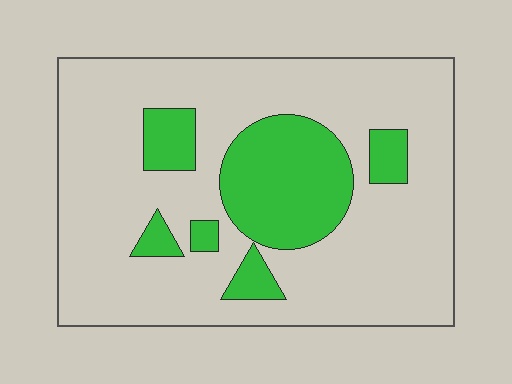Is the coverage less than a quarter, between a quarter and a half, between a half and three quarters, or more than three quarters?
Less than a quarter.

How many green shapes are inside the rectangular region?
6.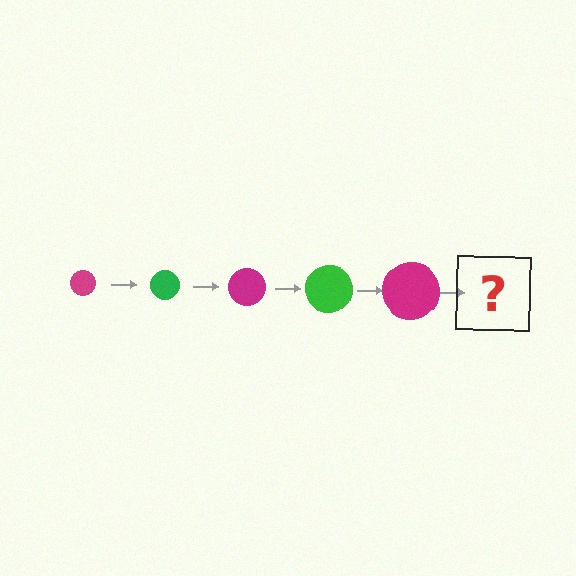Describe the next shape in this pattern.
It should be a green circle, larger than the previous one.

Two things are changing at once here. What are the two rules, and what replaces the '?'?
The two rules are that the circle grows larger each step and the color cycles through magenta and green. The '?' should be a green circle, larger than the previous one.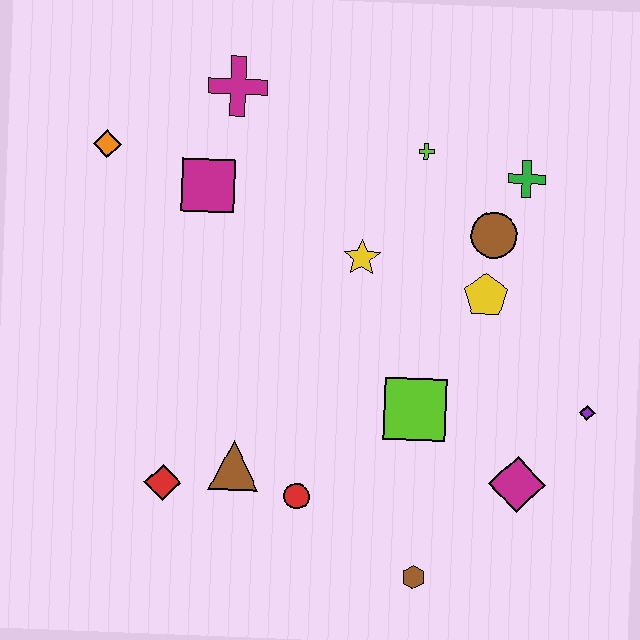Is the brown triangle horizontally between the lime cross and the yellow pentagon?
No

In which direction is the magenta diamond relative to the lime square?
The magenta diamond is to the right of the lime square.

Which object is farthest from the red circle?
The magenta cross is farthest from the red circle.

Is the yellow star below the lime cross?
Yes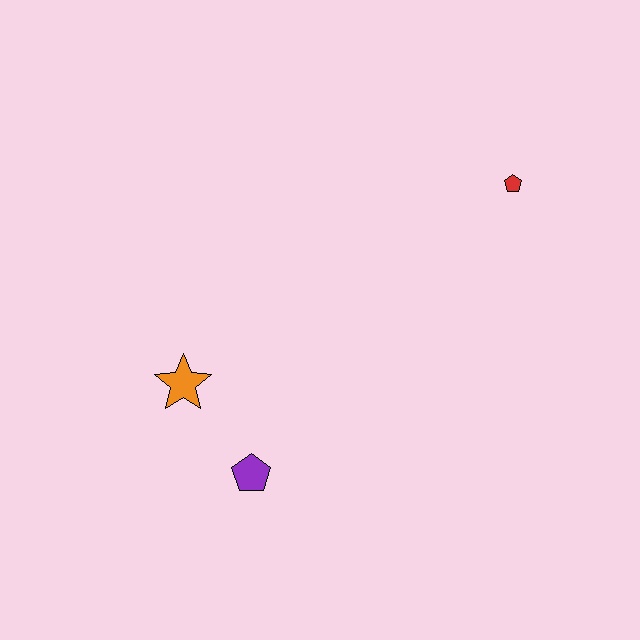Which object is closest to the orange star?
The purple pentagon is closest to the orange star.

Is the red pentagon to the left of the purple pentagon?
No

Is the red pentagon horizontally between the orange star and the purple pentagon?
No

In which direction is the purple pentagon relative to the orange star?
The purple pentagon is below the orange star.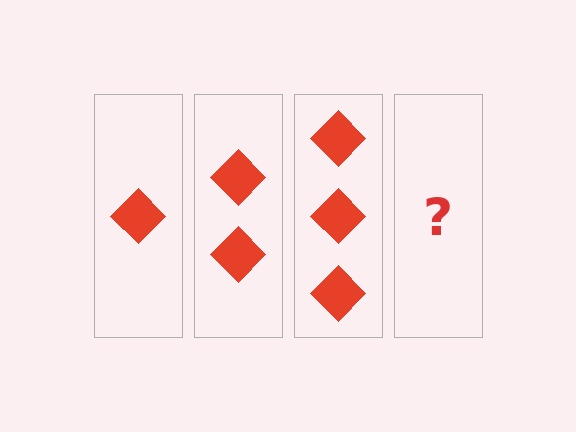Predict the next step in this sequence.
The next step is 4 diamonds.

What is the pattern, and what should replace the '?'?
The pattern is that each step adds one more diamond. The '?' should be 4 diamonds.